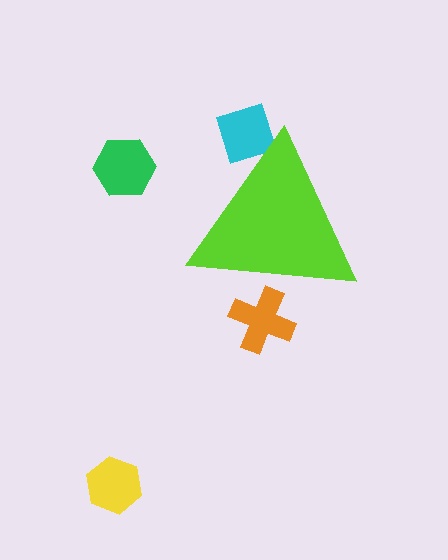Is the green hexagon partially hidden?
No, the green hexagon is fully visible.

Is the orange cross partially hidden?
Yes, the orange cross is partially hidden behind the lime triangle.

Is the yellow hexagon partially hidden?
No, the yellow hexagon is fully visible.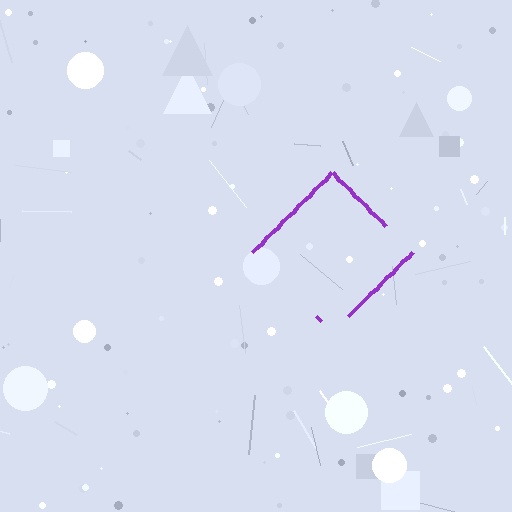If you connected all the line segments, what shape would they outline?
They would outline a diamond.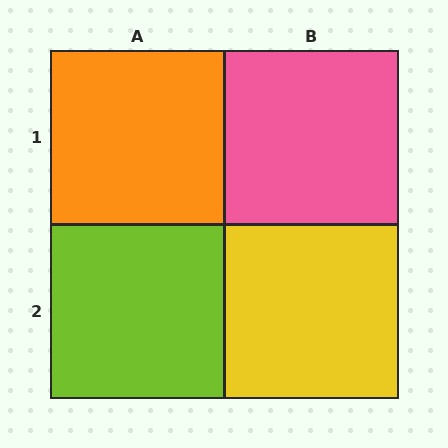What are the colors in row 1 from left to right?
Orange, pink.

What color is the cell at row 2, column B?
Yellow.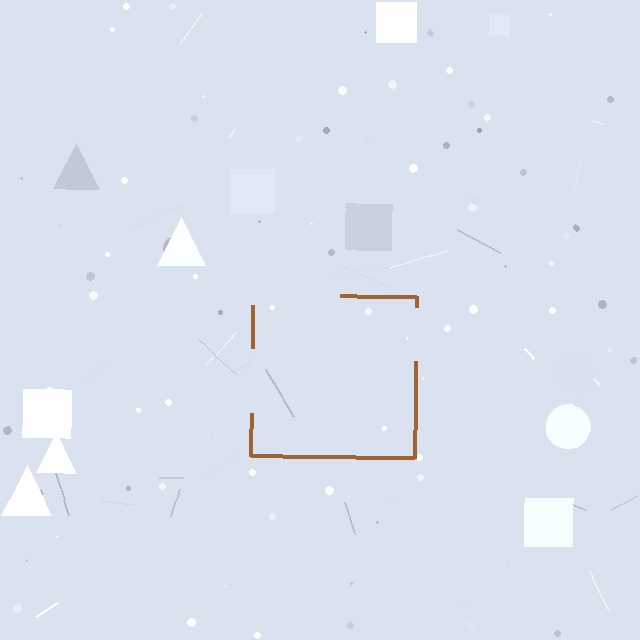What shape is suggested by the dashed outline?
The dashed outline suggests a square.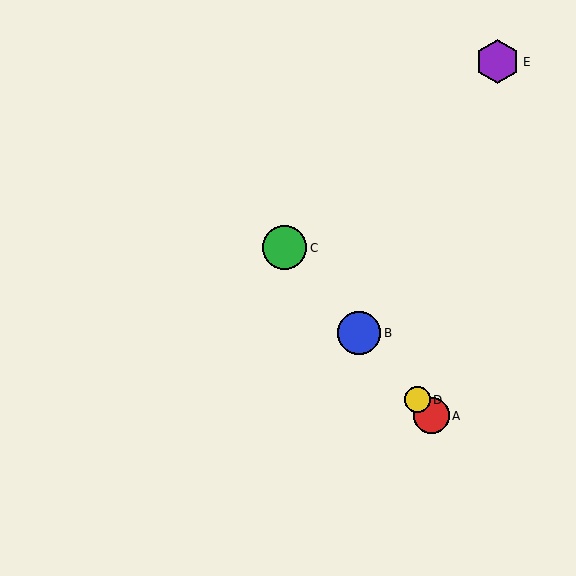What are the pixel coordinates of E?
Object E is at (498, 62).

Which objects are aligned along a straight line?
Objects A, B, C, D are aligned along a straight line.